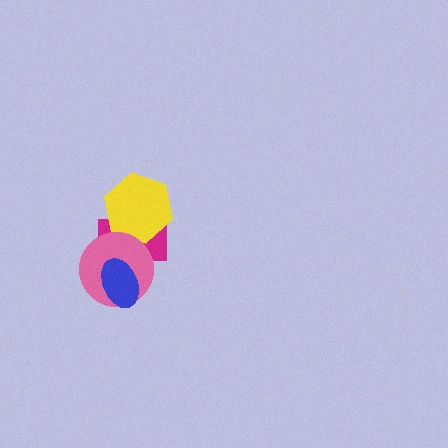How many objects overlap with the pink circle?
3 objects overlap with the pink circle.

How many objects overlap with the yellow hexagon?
2 objects overlap with the yellow hexagon.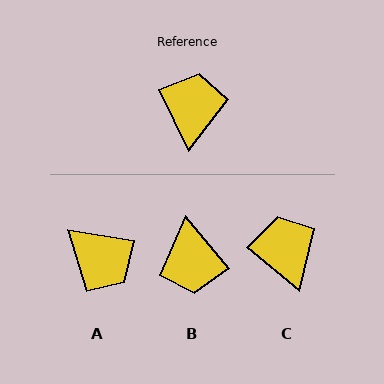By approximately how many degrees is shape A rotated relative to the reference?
Approximately 125 degrees clockwise.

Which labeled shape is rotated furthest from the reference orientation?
B, about 166 degrees away.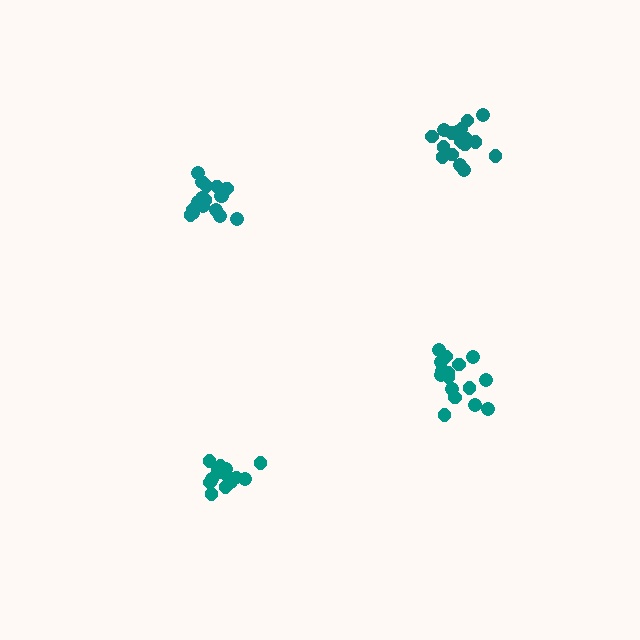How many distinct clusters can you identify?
There are 4 distinct clusters.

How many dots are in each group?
Group 1: 17 dots, Group 2: 14 dots, Group 3: 20 dots, Group 4: 16 dots (67 total).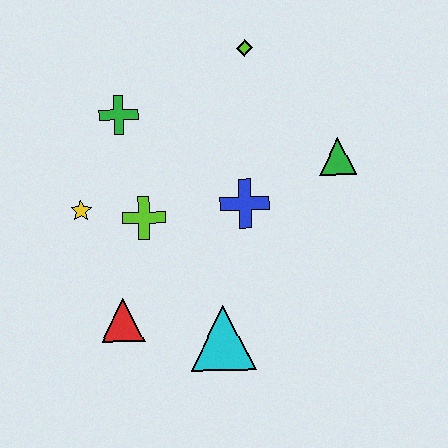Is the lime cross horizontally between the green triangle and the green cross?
Yes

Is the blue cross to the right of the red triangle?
Yes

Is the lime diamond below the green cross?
No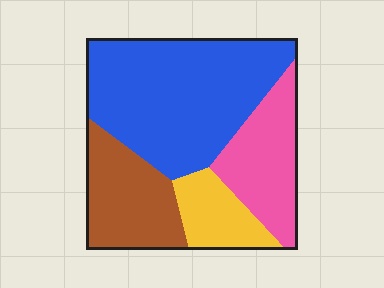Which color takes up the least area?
Yellow, at roughly 10%.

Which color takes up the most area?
Blue, at roughly 45%.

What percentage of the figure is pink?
Pink takes up between a sixth and a third of the figure.